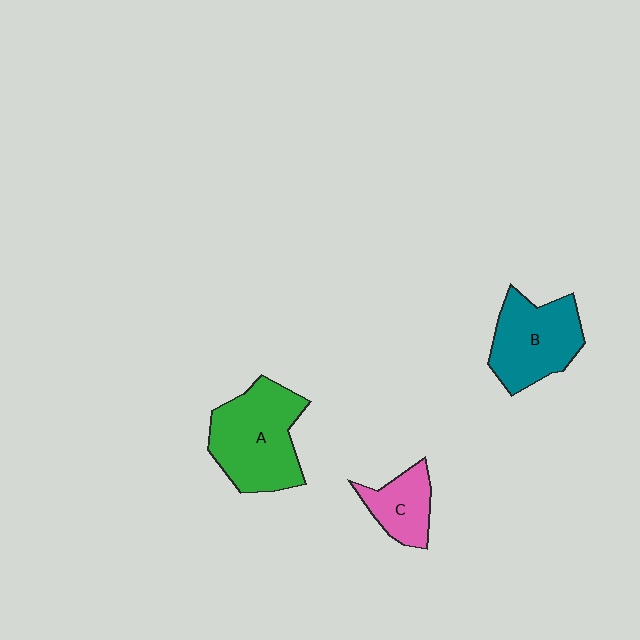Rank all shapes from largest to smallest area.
From largest to smallest: A (green), B (teal), C (pink).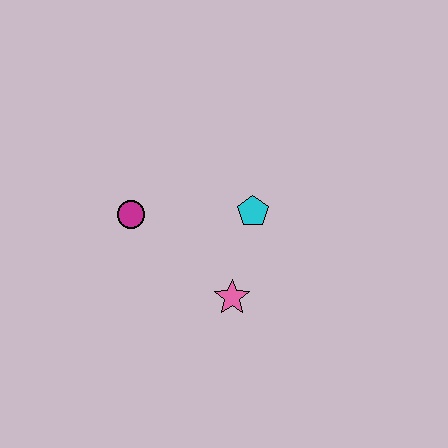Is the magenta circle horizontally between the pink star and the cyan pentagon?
No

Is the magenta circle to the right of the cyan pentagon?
No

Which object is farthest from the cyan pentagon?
The magenta circle is farthest from the cyan pentagon.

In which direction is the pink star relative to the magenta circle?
The pink star is to the right of the magenta circle.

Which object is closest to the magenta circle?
The cyan pentagon is closest to the magenta circle.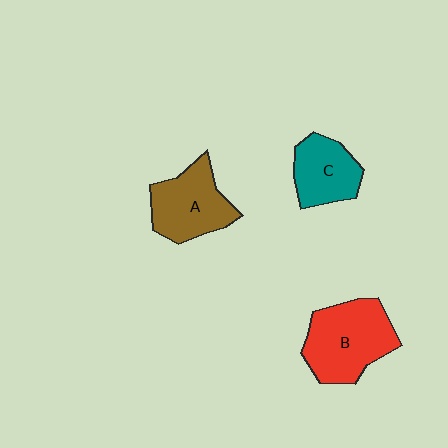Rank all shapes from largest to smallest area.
From largest to smallest: B (red), A (brown), C (teal).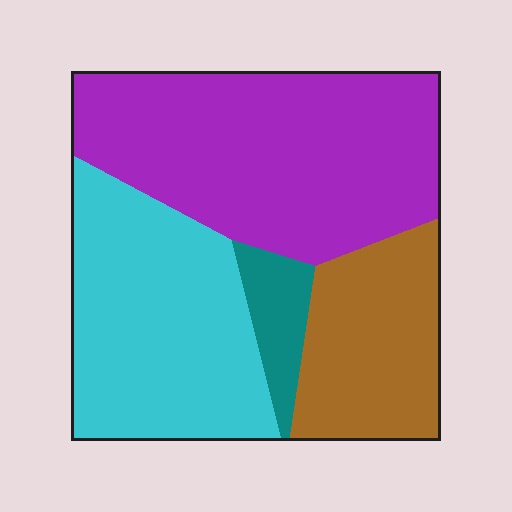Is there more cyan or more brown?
Cyan.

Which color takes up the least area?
Teal, at roughly 5%.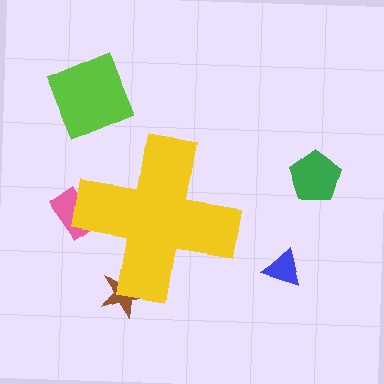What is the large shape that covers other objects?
A yellow cross.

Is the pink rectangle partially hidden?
Yes, the pink rectangle is partially hidden behind the yellow cross.